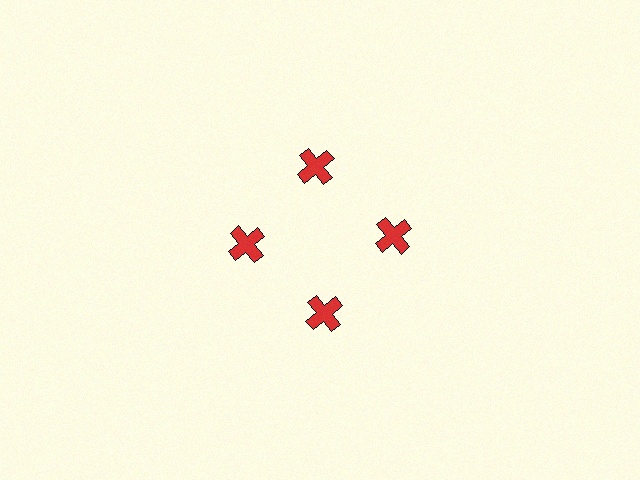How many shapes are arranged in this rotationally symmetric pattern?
There are 4 shapes, arranged in 4 groups of 1.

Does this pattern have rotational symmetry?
Yes, this pattern has 4-fold rotational symmetry. It looks the same after rotating 90 degrees around the center.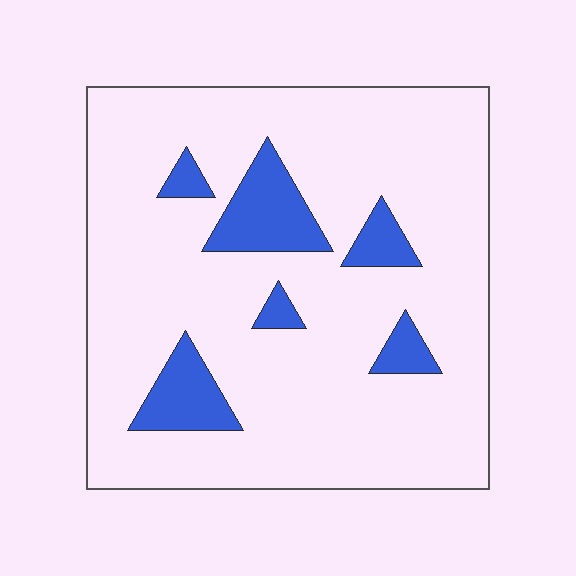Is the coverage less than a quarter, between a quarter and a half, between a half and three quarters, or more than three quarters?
Less than a quarter.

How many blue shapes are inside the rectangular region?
6.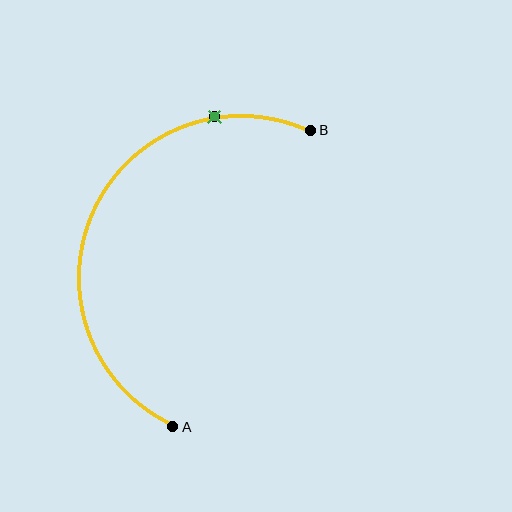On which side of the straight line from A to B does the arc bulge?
The arc bulges to the left of the straight line connecting A and B.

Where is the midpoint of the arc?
The arc midpoint is the point on the curve farthest from the straight line joining A and B. It sits to the left of that line.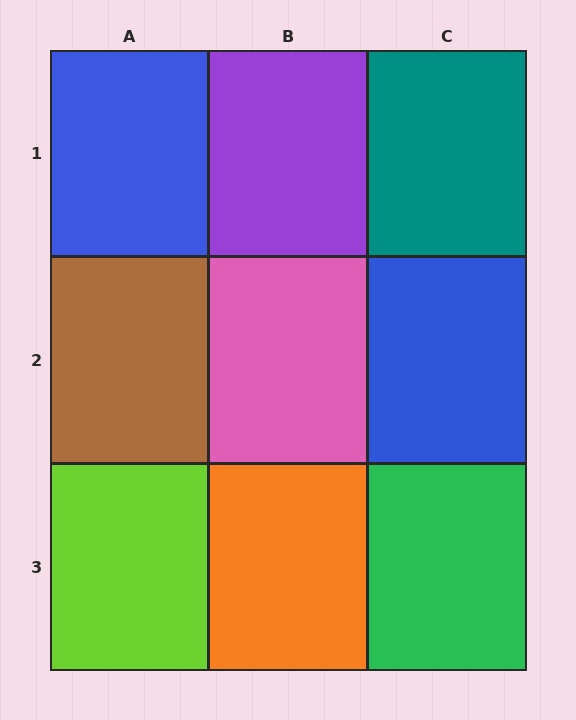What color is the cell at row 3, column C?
Green.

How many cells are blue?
2 cells are blue.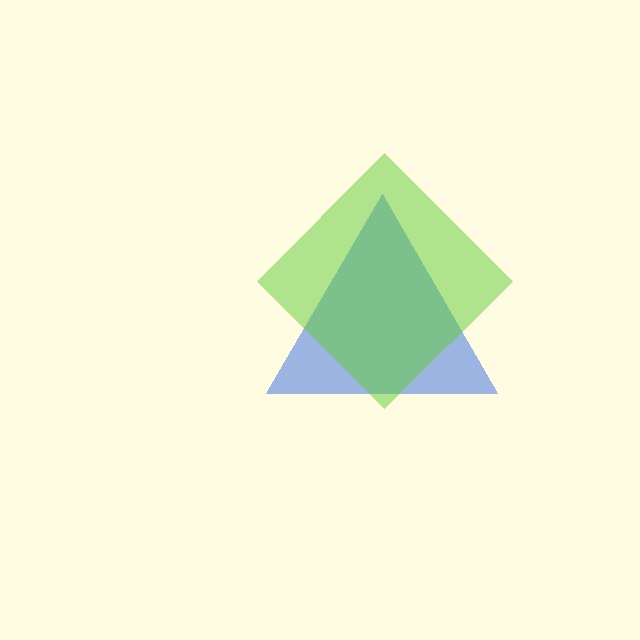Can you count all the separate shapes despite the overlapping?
Yes, there are 2 separate shapes.